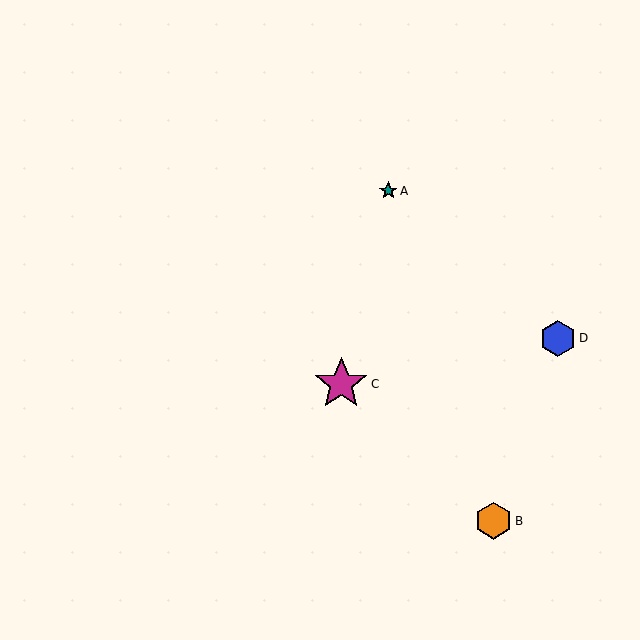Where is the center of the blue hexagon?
The center of the blue hexagon is at (558, 338).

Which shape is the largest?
The magenta star (labeled C) is the largest.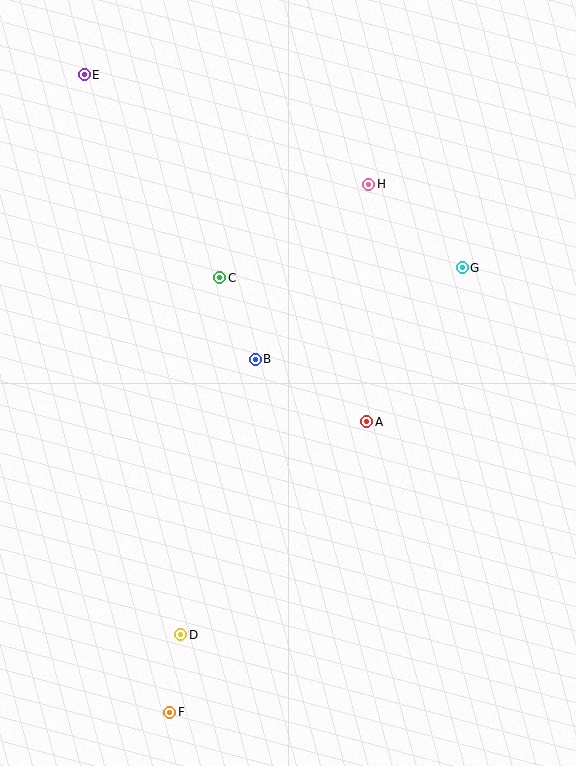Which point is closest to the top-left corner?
Point E is closest to the top-left corner.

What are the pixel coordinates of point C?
Point C is at (220, 278).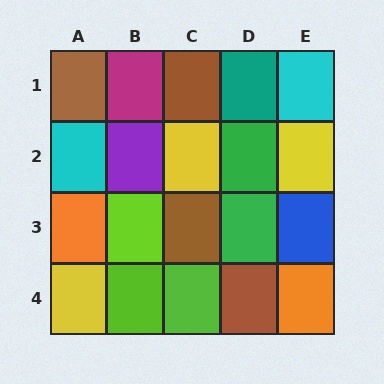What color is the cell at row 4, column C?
Lime.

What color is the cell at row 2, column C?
Yellow.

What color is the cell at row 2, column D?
Green.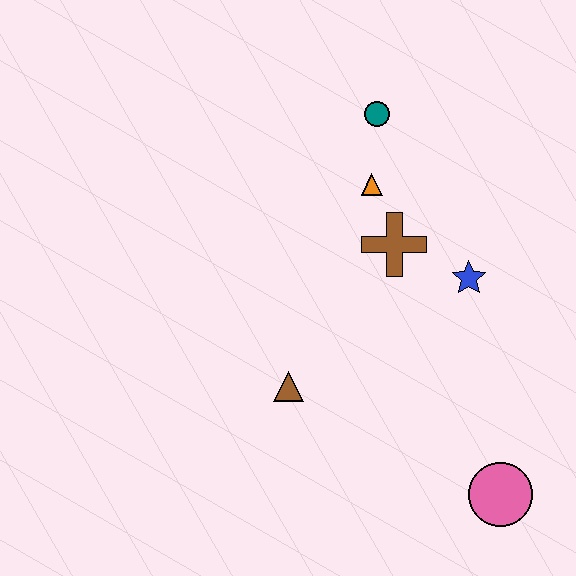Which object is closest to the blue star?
The brown cross is closest to the blue star.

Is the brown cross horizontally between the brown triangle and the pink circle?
Yes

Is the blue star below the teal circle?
Yes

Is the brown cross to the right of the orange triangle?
Yes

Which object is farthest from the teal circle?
The pink circle is farthest from the teal circle.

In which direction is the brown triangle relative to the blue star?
The brown triangle is to the left of the blue star.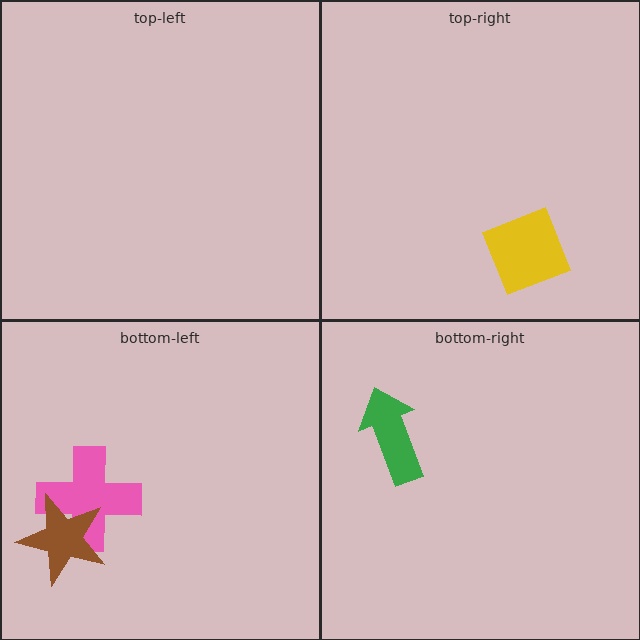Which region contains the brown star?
The bottom-left region.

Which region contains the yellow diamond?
The top-right region.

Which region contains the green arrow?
The bottom-right region.